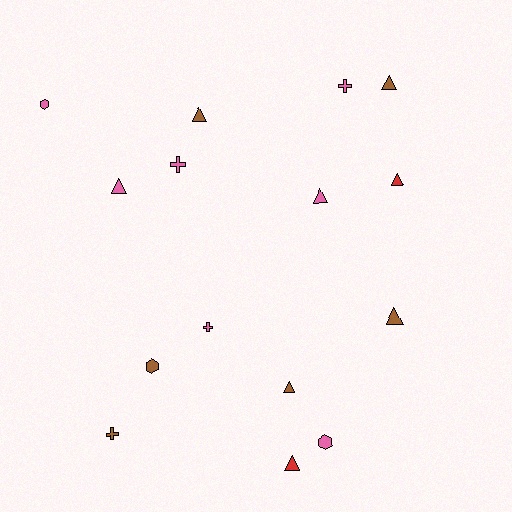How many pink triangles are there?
There are 2 pink triangles.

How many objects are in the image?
There are 15 objects.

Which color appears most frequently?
Pink, with 7 objects.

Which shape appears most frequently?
Triangle, with 8 objects.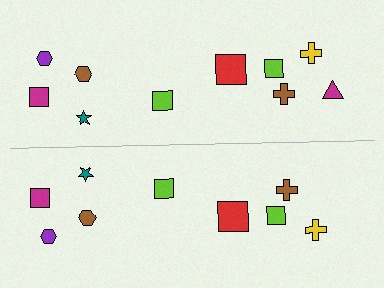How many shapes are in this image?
There are 19 shapes in this image.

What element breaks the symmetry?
A magenta triangle is missing from the bottom side.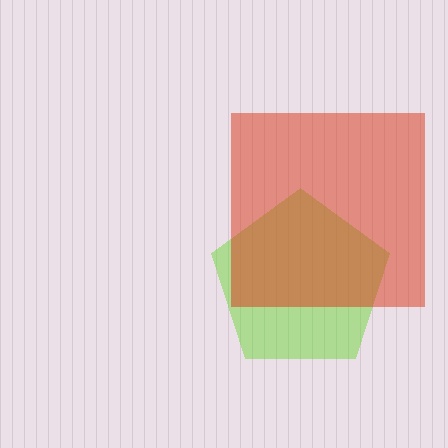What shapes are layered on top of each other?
The layered shapes are: a lime pentagon, a red square.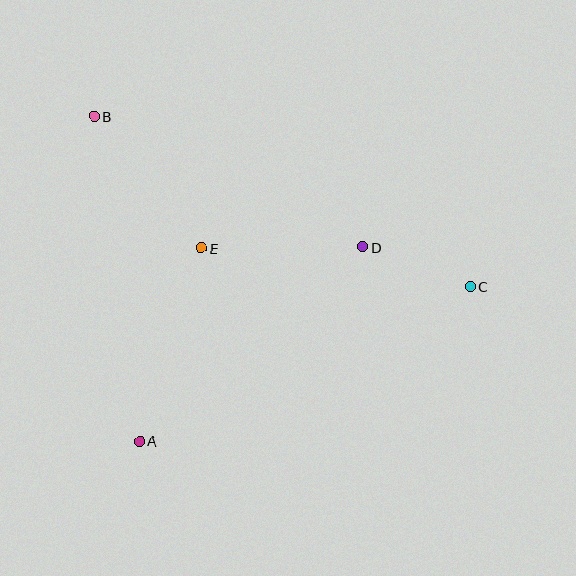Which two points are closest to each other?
Points C and D are closest to each other.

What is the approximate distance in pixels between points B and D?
The distance between B and D is approximately 298 pixels.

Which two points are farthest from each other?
Points B and C are farthest from each other.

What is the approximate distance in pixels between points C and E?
The distance between C and E is approximately 272 pixels.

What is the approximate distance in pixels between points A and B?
The distance between A and B is approximately 328 pixels.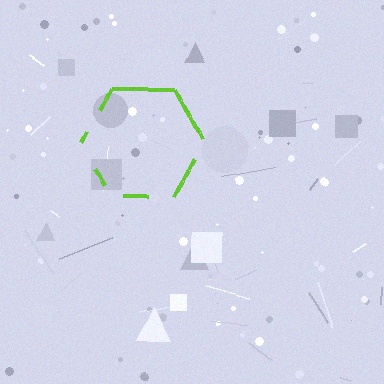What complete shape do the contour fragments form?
The contour fragments form a hexagon.